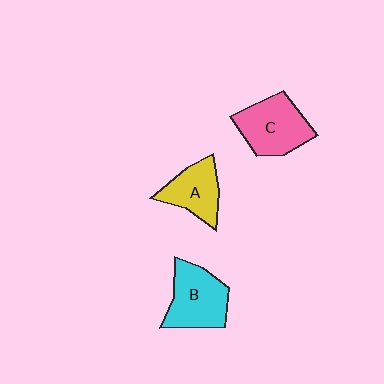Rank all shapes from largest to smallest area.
From largest to smallest: C (pink), B (cyan), A (yellow).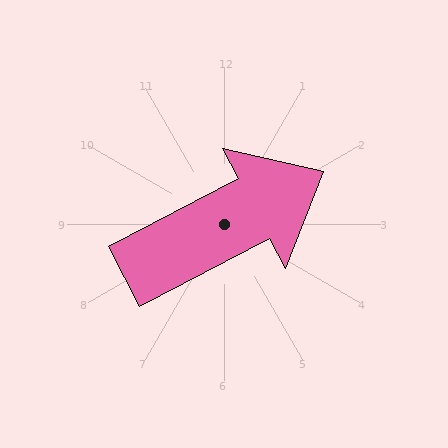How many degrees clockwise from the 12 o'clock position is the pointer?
Approximately 62 degrees.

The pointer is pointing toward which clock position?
Roughly 2 o'clock.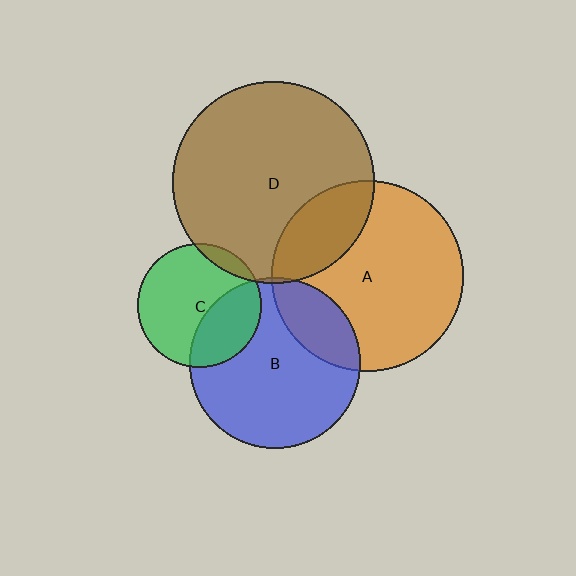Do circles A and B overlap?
Yes.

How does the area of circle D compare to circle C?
Approximately 2.7 times.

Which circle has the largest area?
Circle D (brown).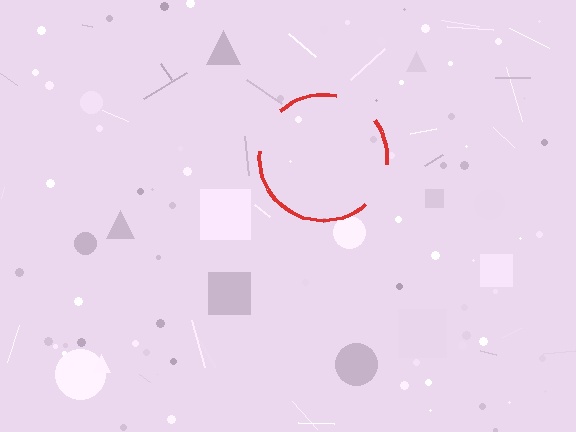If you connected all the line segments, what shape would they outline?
They would outline a circle.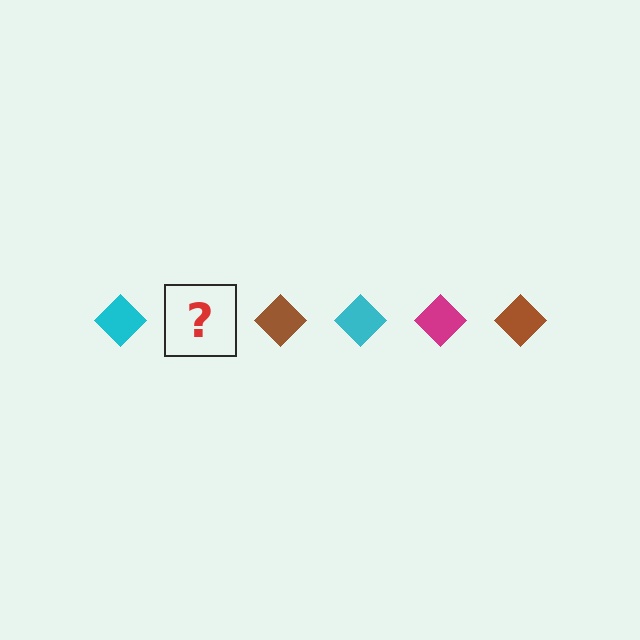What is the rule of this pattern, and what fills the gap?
The rule is that the pattern cycles through cyan, magenta, brown diamonds. The gap should be filled with a magenta diamond.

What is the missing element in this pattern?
The missing element is a magenta diamond.